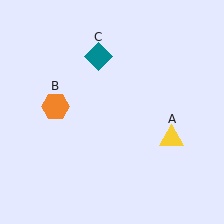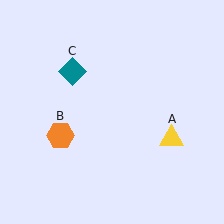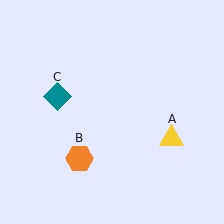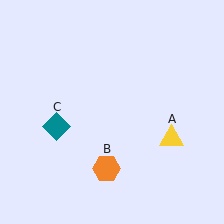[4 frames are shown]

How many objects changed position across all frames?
2 objects changed position: orange hexagon (object B), teal diamond (object C).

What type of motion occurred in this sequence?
The orange hexagon (object B), teal diamond (object C) rotated counterclockwise around the center of the scene.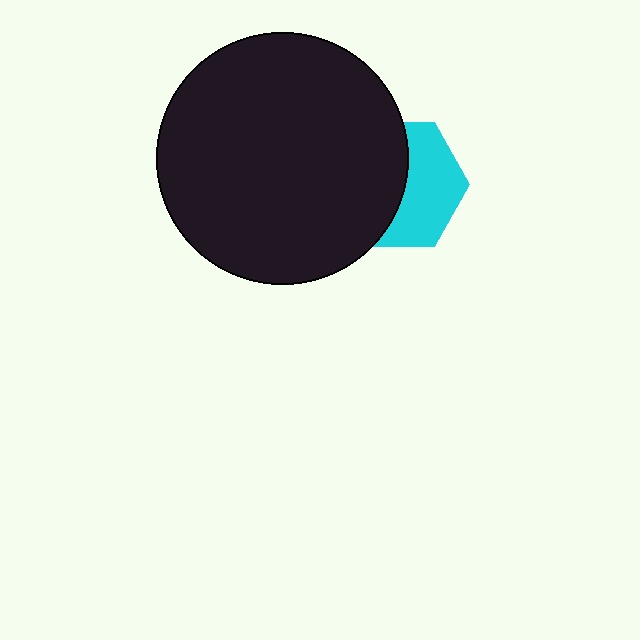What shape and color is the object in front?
The object in front is a black circle.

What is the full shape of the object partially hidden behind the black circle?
The partially hidden object is a cyan hexagon.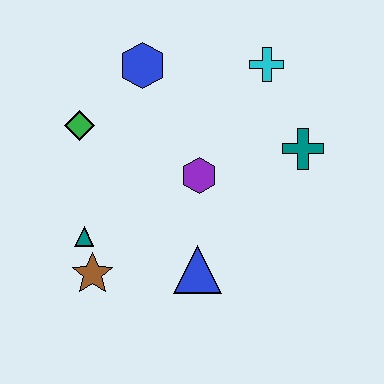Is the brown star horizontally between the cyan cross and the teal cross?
No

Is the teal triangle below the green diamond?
Yes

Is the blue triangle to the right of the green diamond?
Yes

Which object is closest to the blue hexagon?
The green diamond is closest to the blue hexagon.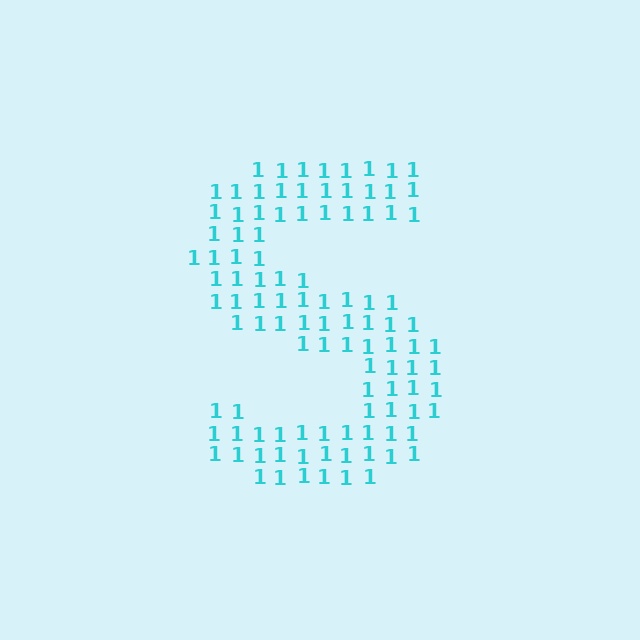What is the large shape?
The large shape is the letter S.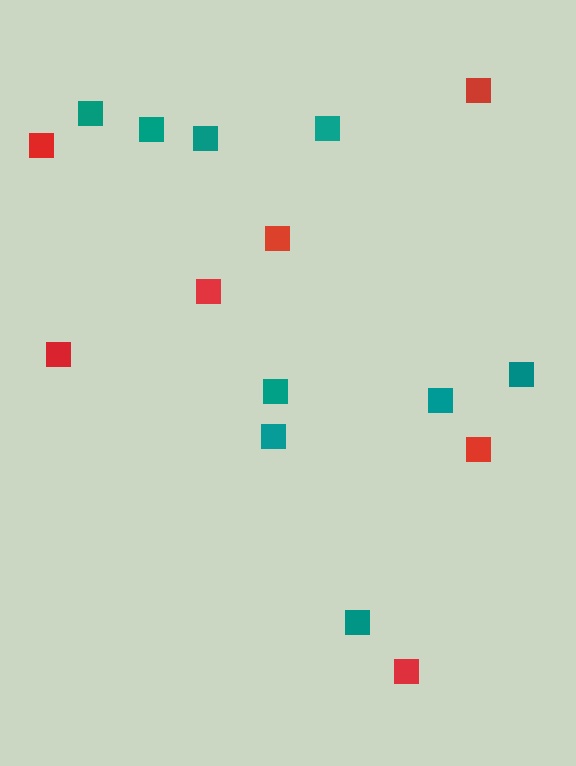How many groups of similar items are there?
There are 2 groups: one group of red squares (7) and one group of teal squares (9).